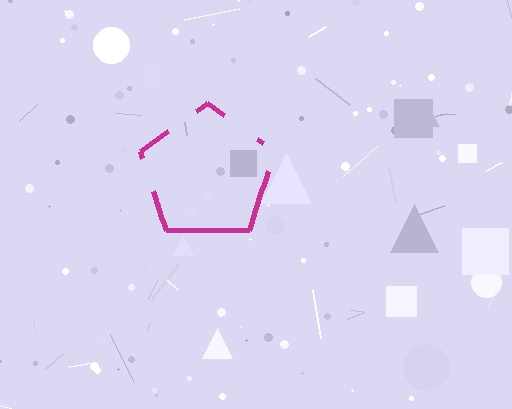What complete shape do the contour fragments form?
The contour fragments form a pentagon.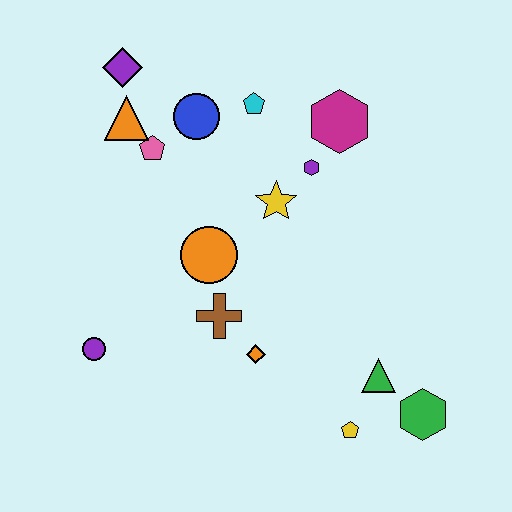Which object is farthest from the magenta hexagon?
The purple circle is farthest from the magenta hexagon.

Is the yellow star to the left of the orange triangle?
No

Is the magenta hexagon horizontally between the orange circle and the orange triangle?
No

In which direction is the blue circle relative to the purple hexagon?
The blue circle is to the left of the purple hexagon.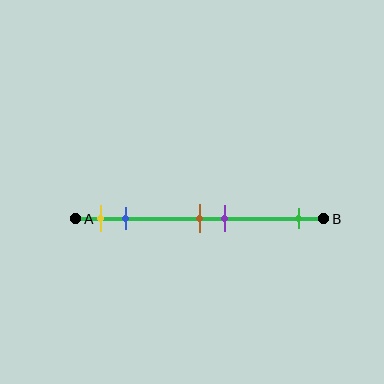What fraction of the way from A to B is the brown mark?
The brown mark is approximately 50% (0.5) of the way from A to B.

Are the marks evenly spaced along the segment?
No, the marks are not evenly spaced.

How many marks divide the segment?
There are 5 marks dividing the segment.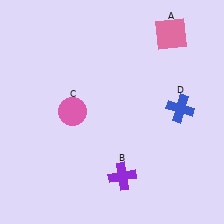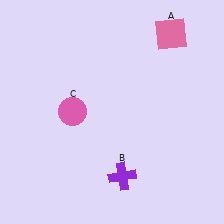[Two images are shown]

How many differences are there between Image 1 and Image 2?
There is 1 difference between the two images.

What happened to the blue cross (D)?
The blue cross (D) was removed in Image 2. It was in the top-right area of Image 1.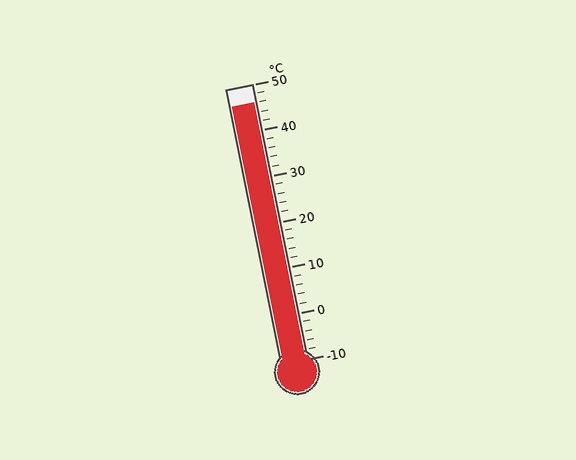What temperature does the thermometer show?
The thermometer shows approximately 46°C.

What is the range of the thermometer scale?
The thermometer scale ranges from -10°C to 50°C.